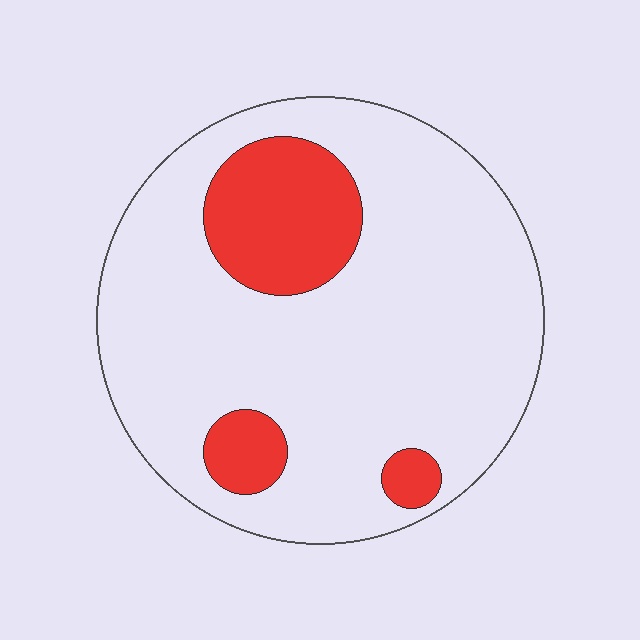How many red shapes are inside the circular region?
3.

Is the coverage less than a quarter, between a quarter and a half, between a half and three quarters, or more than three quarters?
Less than a quarter.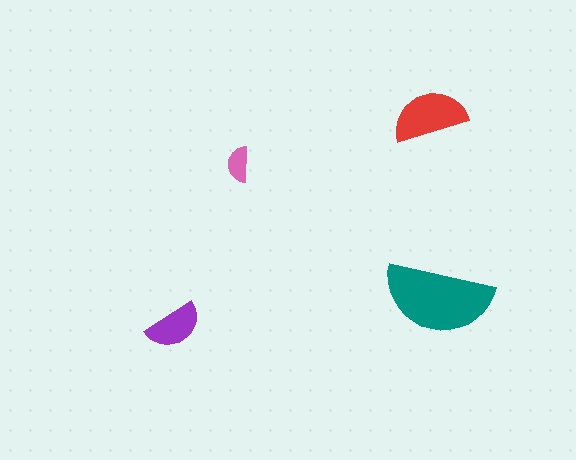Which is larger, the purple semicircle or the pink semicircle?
The purple one.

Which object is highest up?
The red semicircle is topmost.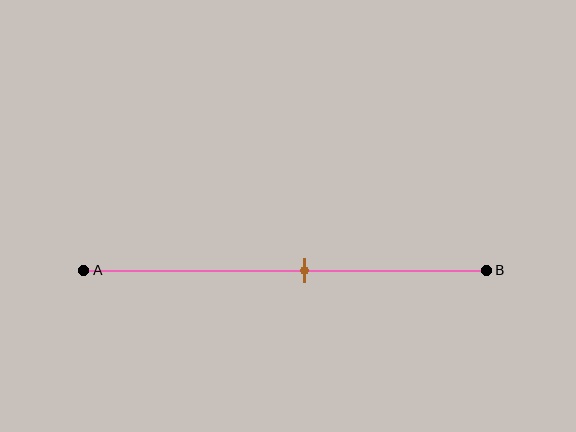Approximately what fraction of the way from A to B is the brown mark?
The brown mark is approximately 55% of the way from A to B.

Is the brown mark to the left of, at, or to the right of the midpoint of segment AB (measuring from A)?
The brown mark is to the right of the midpoint of segment AB.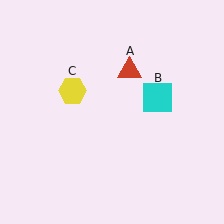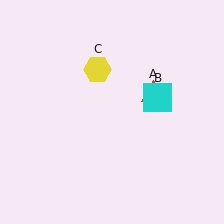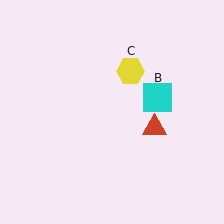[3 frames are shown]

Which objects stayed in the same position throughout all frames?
Cyan square (object B) remained stationary.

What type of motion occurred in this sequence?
The red triangle (object A), yellow hexagon (object C) rotated clockwise around the center of the scene.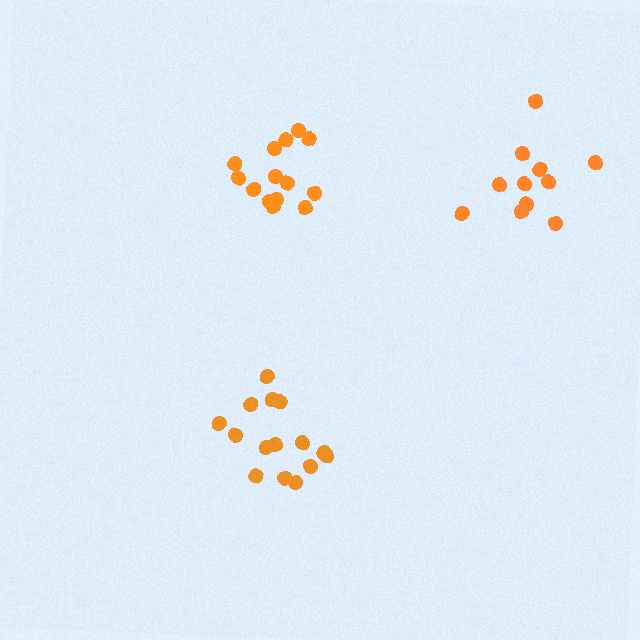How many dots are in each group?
Group 1: 15 dots, Group 2: 11 dots, Group 3: 14 dots (40 total).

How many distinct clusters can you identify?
There are 3 distinct clusters.